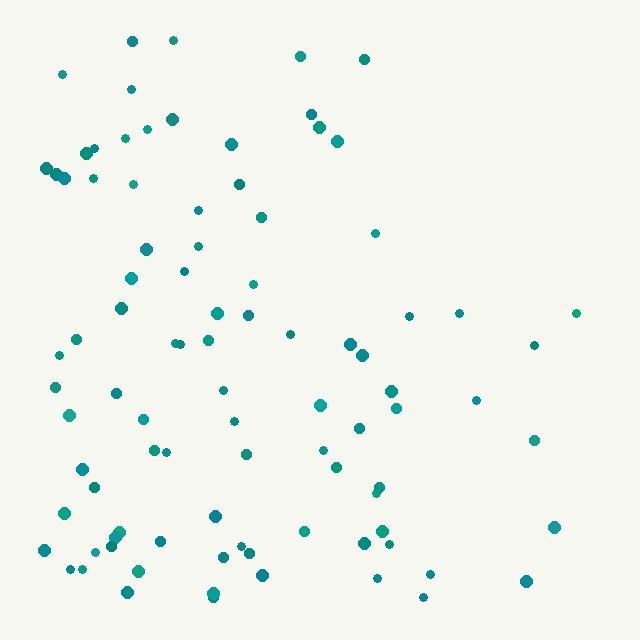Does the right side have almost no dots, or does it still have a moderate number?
Still a moderate number, just noticeably fewer than the left.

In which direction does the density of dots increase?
From right to left, with the left side densest.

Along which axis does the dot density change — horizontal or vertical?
Horizontal.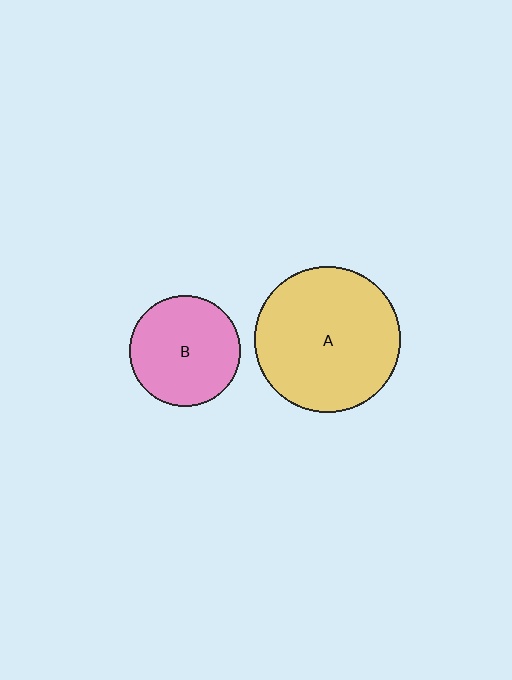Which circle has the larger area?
Circle A (yellow).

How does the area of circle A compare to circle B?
Approximately 1.7 times.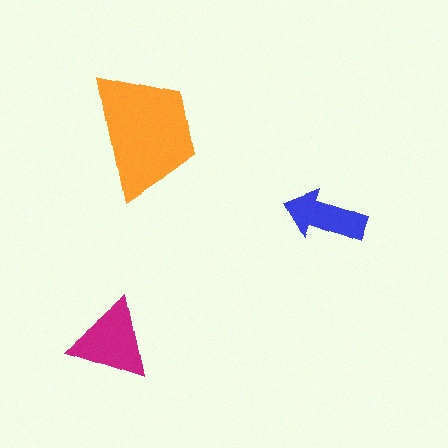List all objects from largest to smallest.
The orange trapezoid, the magenta triangle, the blue arrow.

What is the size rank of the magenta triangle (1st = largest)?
2nd.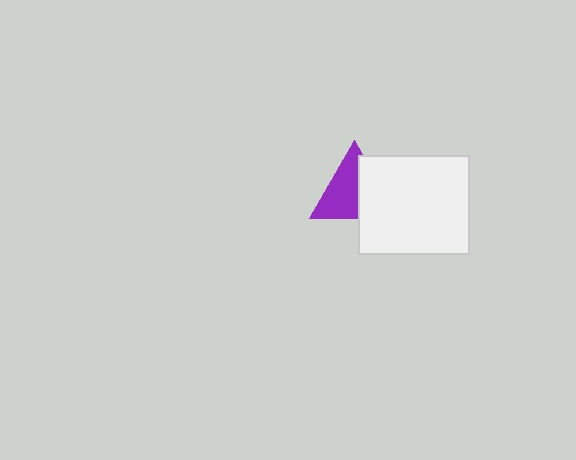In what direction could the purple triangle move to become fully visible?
The purple triangle could move left. That would shift it out from behind the white rectangle entirely.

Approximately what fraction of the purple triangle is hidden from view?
Roughly 42% of the purple triangle is hidden behind the white rectangle.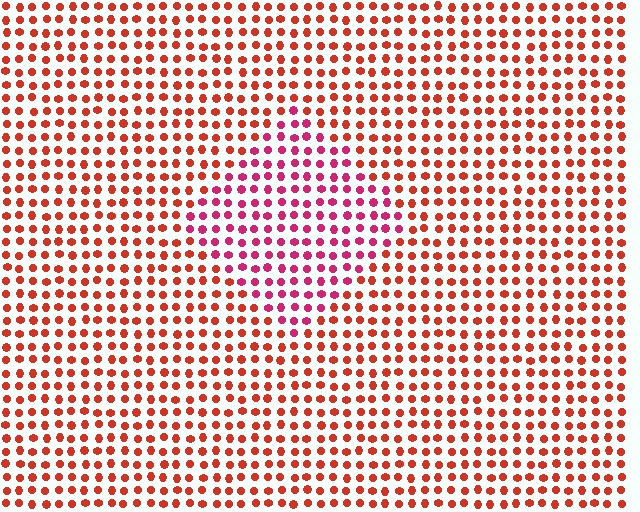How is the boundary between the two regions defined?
The boundary is defined purely by a slight shift in hue (about 33 degrees). Spacing, size, and orientation are identical on both sides.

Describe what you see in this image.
The image is filled with small red elements in a uniform arrangement. A diamond-shaped region is visible where the elements are tinted to a slightly different hue, forming a subtle color boundary.